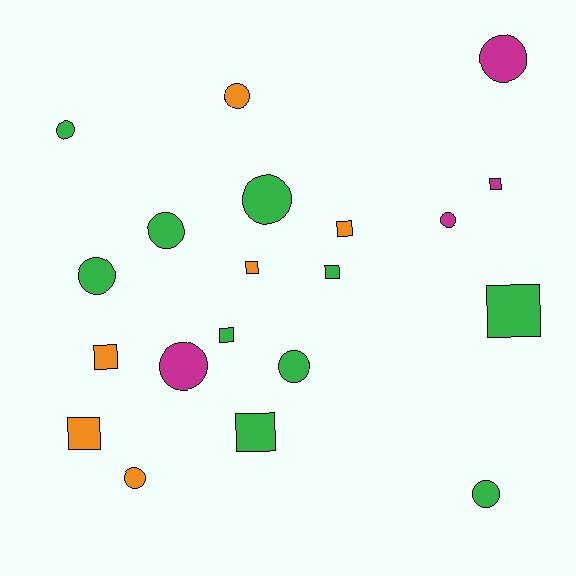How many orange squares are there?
There are 4 orange squares.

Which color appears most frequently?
Green, with 10 objects.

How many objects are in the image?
There are 20 objects.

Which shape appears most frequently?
Circle, with 11 objects.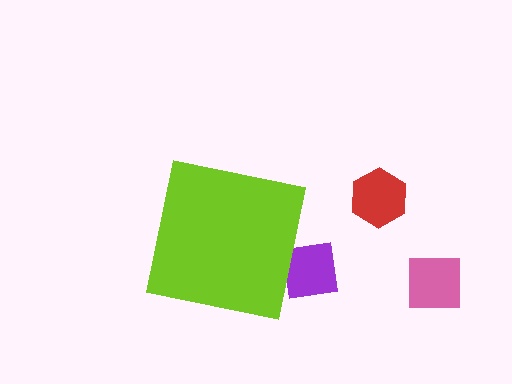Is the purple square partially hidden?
Yes, the purple square is partially hidden behind the lime square.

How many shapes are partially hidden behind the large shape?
1 shape is partially hidden.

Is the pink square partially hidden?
No, the pink square is fully visible.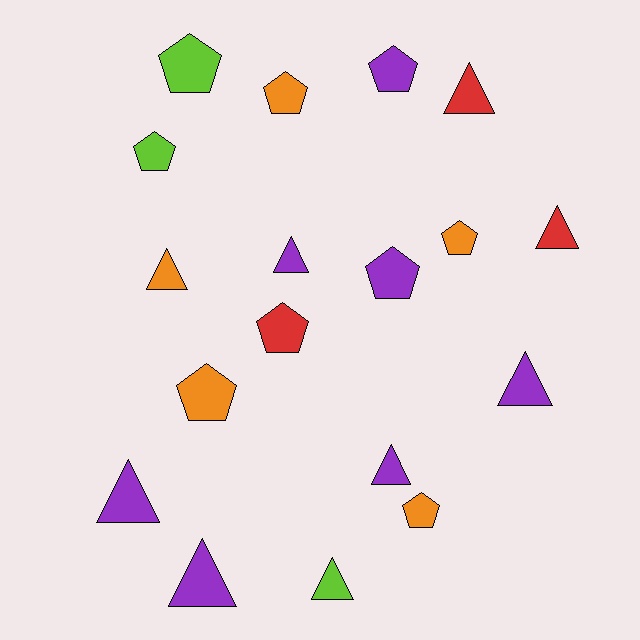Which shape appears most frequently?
Pentagon, with 9 objects.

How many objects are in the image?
There are 18 objects.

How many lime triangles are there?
There is 1 lime triangle.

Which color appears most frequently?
Purple, with 7 objects.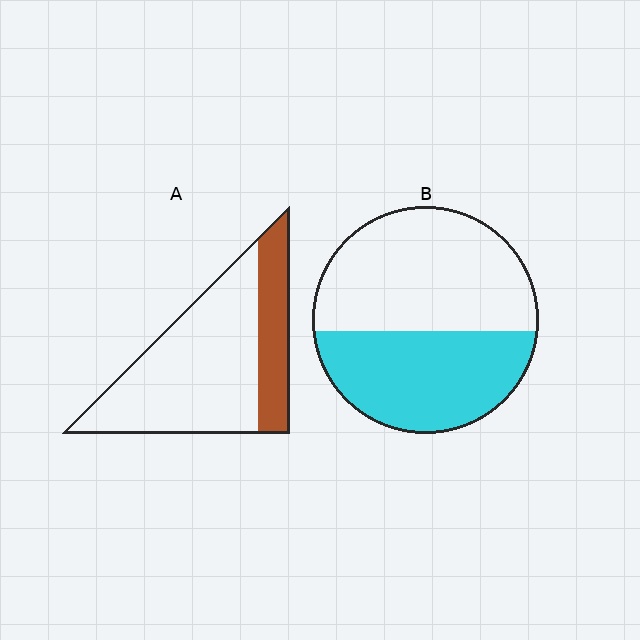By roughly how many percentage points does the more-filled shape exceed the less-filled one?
By roughly 20 percentage points (B over A).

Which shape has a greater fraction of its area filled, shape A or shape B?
Shape B.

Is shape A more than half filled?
No.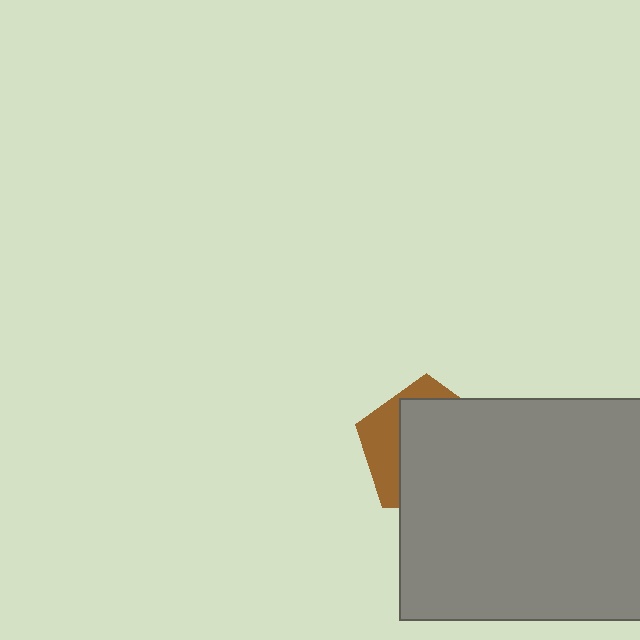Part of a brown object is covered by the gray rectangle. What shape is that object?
It is a pentagon.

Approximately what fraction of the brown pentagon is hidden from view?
Roughly 69% of the brown pentagon is hidden behind the gray rectangle.